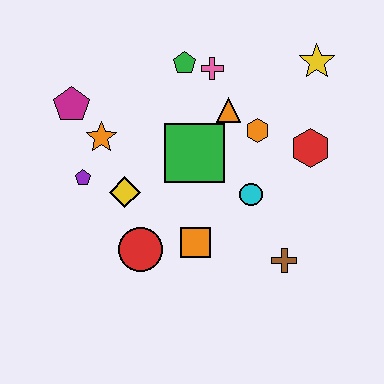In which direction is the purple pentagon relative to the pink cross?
The purple pentagon is to the left of the pink cross.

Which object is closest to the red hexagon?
The orange hexagon is closest to the red hexagon.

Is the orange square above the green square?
No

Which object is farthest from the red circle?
The yellow star is farthest from the red circle.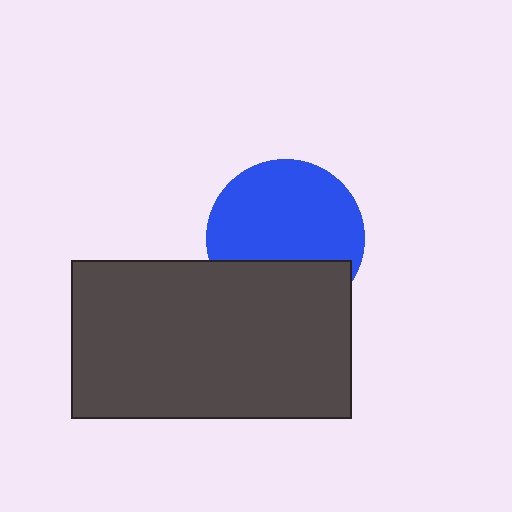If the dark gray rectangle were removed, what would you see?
You would see the complete blue circle.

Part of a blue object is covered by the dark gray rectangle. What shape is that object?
It is a circle.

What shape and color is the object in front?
The object in front is a dark gray rectangle.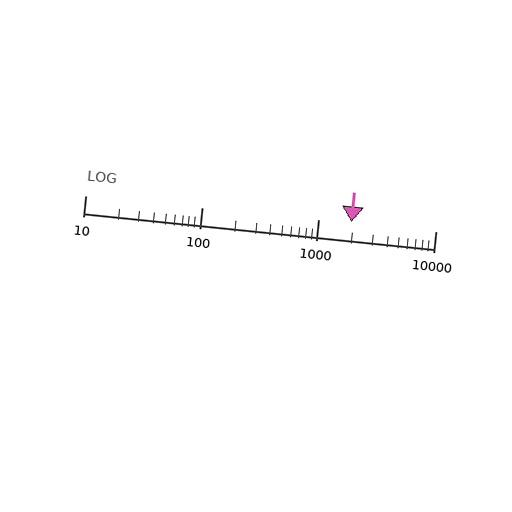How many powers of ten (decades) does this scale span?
The scale spans 3 decades, from 10 to 10000.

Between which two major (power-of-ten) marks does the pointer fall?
The pointer is between 1000 and 10000.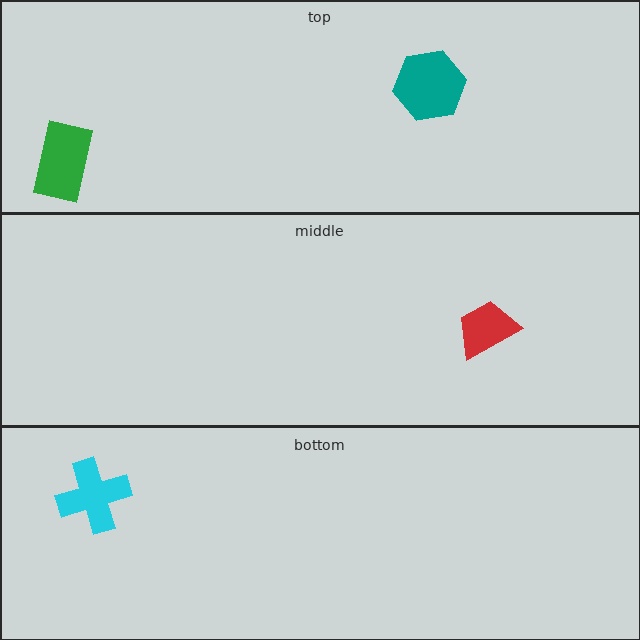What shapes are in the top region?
The green rectangle, the teal hexagon.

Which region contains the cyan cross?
The bottom region.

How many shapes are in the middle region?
1.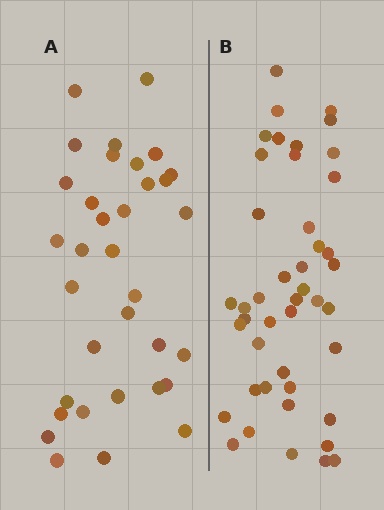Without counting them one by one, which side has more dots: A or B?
Region B (the right region) has more dots.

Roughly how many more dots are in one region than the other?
Region B has roughly 10 or so more dots than region A.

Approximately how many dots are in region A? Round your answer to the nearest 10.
About 30 dots. (The exact count is 34, which rounds to 30.)